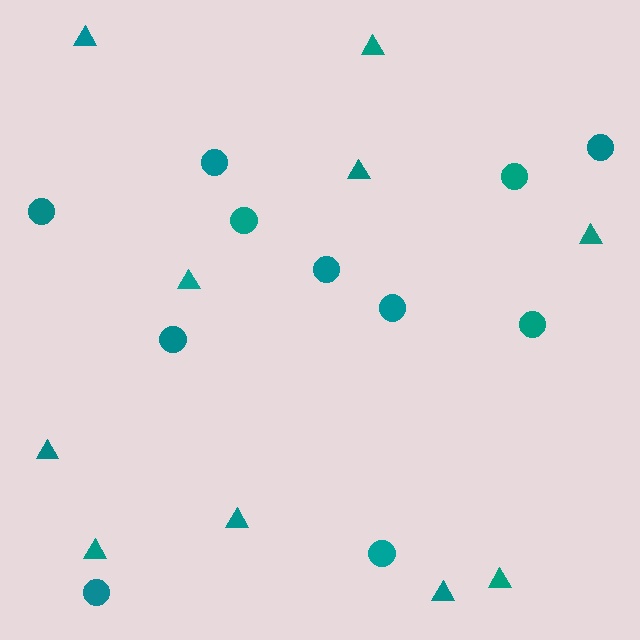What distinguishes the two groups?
There are 2 groups: one group of triangles (10) and one group of circles (11).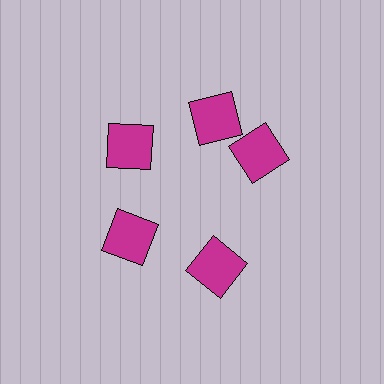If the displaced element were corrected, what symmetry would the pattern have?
It would have 5-fold rotational symmetry — the pattern would map onto itself every 72 degrees.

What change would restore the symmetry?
The symmetry would be restored by rotating it back into even spacing with its neighbors so that all 5 squares sit at equal angles and equal distance from the center.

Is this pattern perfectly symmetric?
No. The 5 magenta squares are arranged in a ring, but one element near the 3 o'clock position is rotated out of alignment along the ring, breaking the 5-fold rotational symmetry.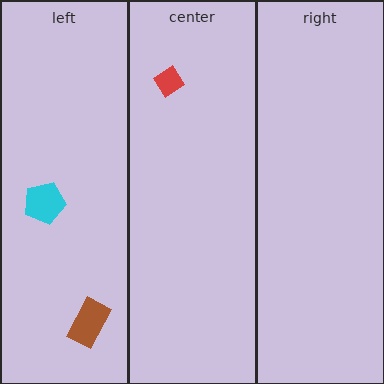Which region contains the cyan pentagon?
The left region.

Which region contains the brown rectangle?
The left region.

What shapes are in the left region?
The cyan pentagon, the brown rectangle.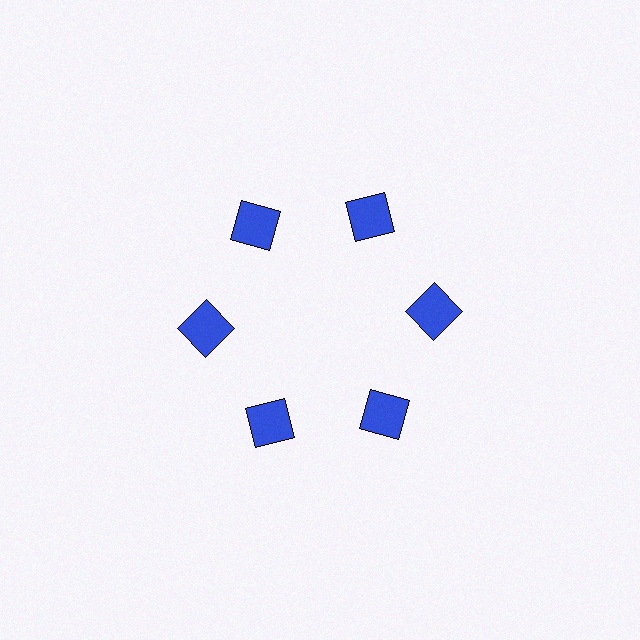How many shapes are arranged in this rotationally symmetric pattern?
There are 6 shapes, arranged in 6 groups of 1.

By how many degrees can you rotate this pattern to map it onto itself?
The pattern maps onto itself every 60 degrees of rotation.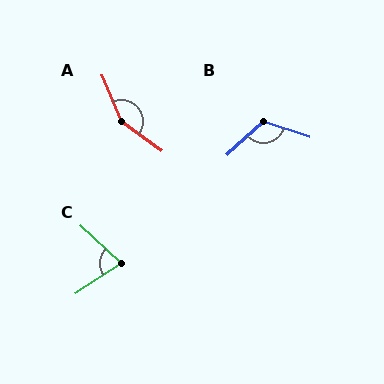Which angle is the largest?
A, at approximately 149 degrees.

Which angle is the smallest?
C, at approximately 76 degrees.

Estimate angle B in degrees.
Approximately 119 degrees.